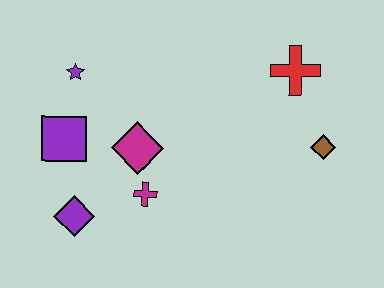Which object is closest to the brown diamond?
The red cross is closest to the brown diamond.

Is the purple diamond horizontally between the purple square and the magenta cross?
Yes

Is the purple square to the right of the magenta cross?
No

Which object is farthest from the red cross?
The purple diamond is farthest from the red cross.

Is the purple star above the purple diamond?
Yes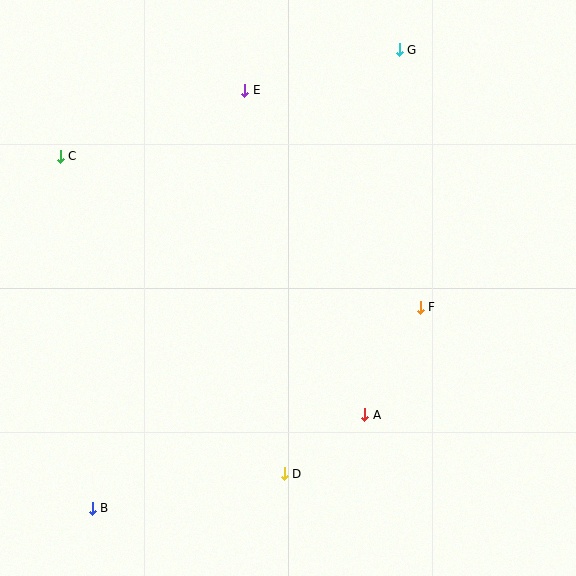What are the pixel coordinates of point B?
Point B is at (92, 508).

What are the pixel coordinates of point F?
Point F is at (420, 307).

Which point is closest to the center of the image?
Point F at (420, 307) is closest to the center.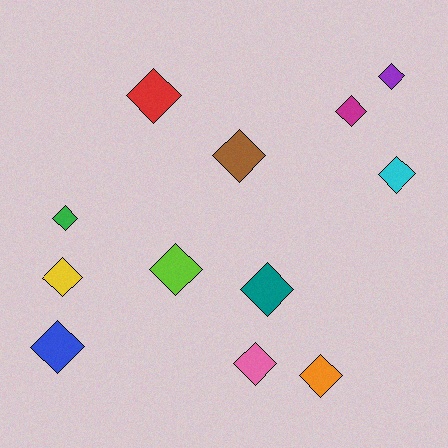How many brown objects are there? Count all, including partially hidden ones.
There is 1 brown object.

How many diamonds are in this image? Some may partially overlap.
There are 12 diamonds.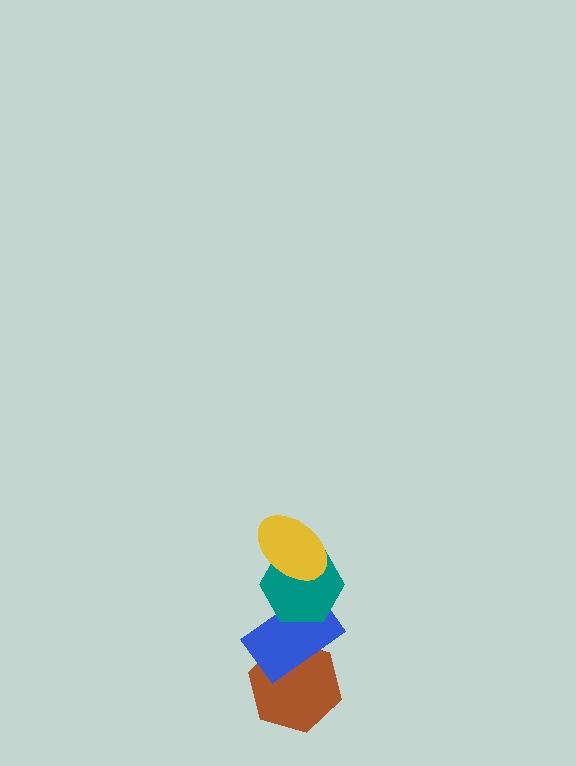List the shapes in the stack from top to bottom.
From top to bottom: the yellow ellipse, the teal hexagon, the blue rectangle, the brown hexagon.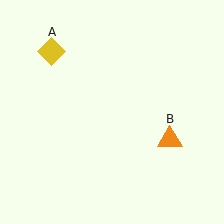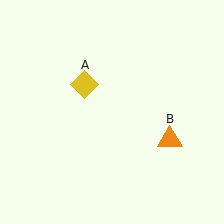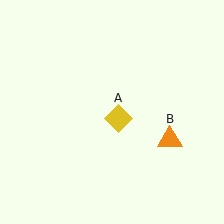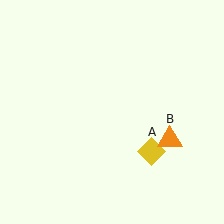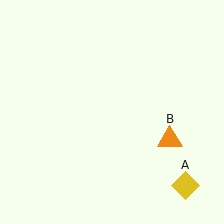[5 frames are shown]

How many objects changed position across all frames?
1 object changed position: yellow diamond (object A).